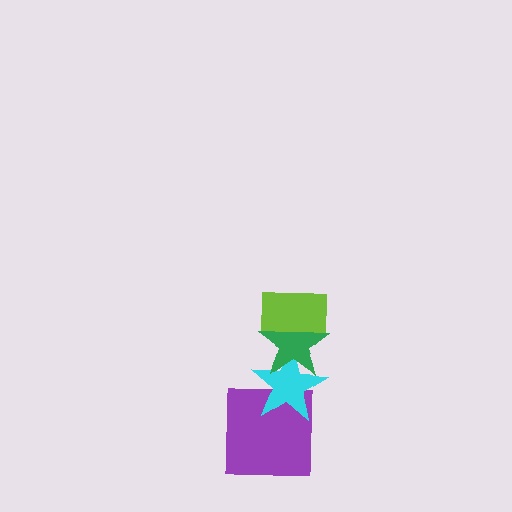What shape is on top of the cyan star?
The green star is on top of the cyan star.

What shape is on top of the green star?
The lime rectangle is on top of the green star.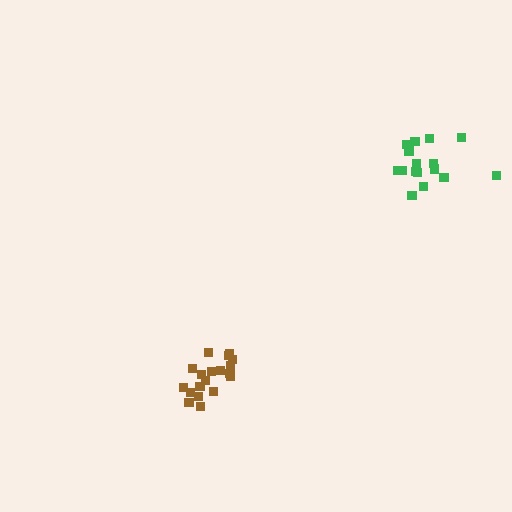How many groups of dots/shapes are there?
There are 2 groups.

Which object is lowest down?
The brown cluster is bottommost.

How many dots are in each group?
Group 1: 19 dots, Group 2: 17 dots (36 total).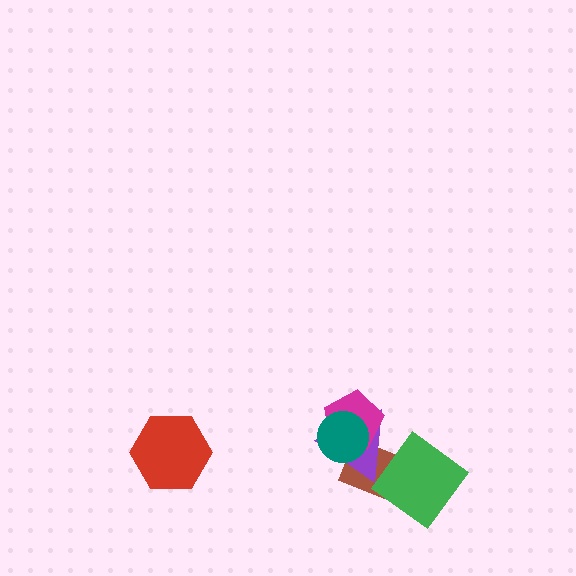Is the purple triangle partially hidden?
Yes, it is partially covered by another shape.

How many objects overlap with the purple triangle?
3 objects overlap with the purple triangle.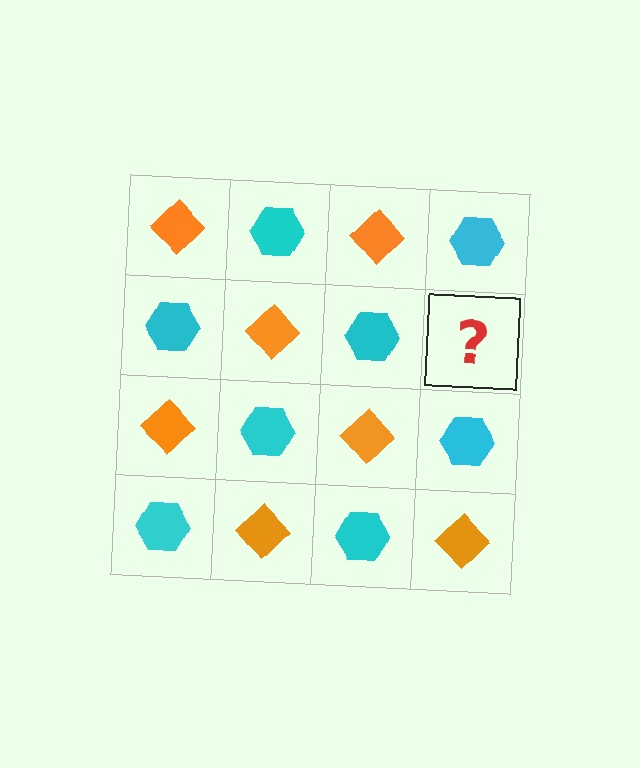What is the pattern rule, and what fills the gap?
The rule is that it alternates orange diamond and cyan hexagon in a checkerboard pattern. The gap should be filled with an orange diamond.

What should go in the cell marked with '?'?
The missing cell should contain an orange diamond.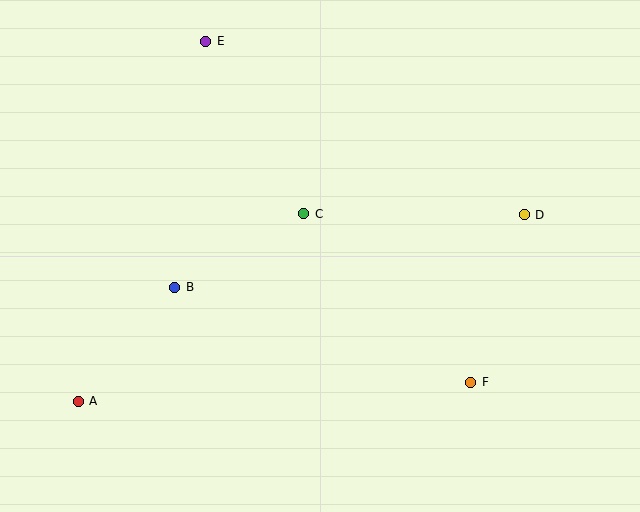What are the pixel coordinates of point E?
Point E is at (206, 41).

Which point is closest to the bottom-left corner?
Point A is closest to the bottom-left corner.